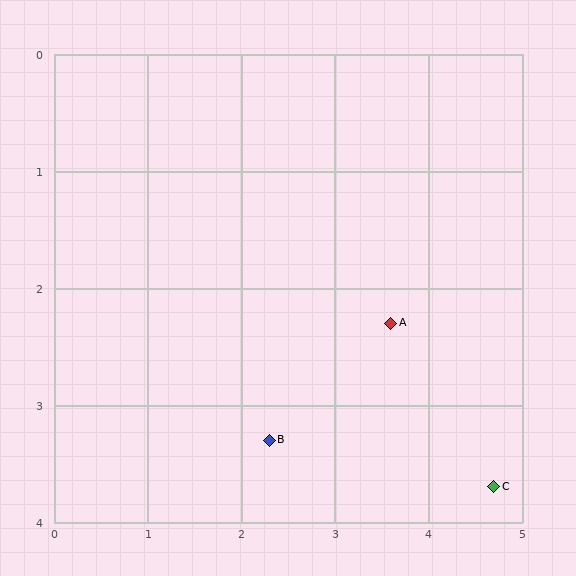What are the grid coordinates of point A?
Point A is at approximately (3.6, 2.3).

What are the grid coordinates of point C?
Point C is at approximately (4.7, 3.7).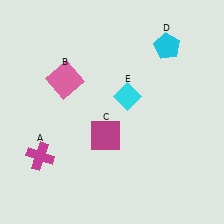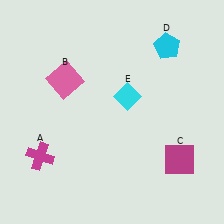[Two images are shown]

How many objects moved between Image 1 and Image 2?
1 object moved between the two images.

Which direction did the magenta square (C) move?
The magenta square (C) moved right.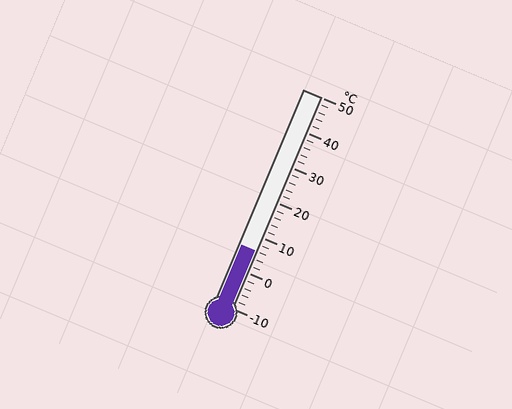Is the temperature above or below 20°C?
The temperature is below 20°C.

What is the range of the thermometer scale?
The thermometer scale ranges from -10°C to 50°C.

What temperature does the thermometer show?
The thermometer shows approximately 6°C.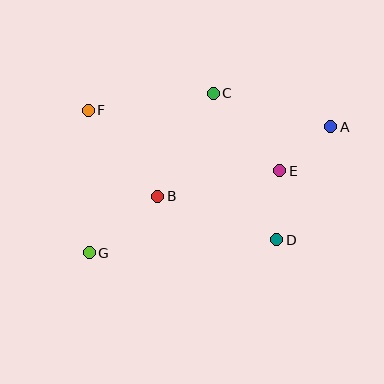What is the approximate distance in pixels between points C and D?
The distance between C and D is approximately 160 pixels.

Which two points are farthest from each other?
Points A and G are farthest from each other.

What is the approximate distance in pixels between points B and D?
The distance between B and D is approximately 127 pixels.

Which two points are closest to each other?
Points A and E are closest to each other.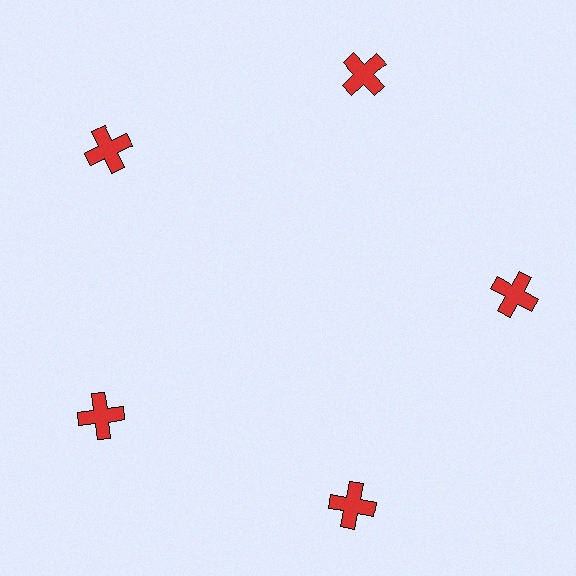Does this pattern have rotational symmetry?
Yes, this pattern has 5-fold rotational symmetry. It looks the same after rotating 72 degrees around the center.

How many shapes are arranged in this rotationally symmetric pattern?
There are 5 shapes, arranged in 5 groups of 1.